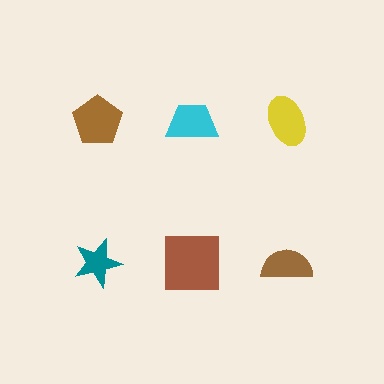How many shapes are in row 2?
3 shapes.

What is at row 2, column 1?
A teal star.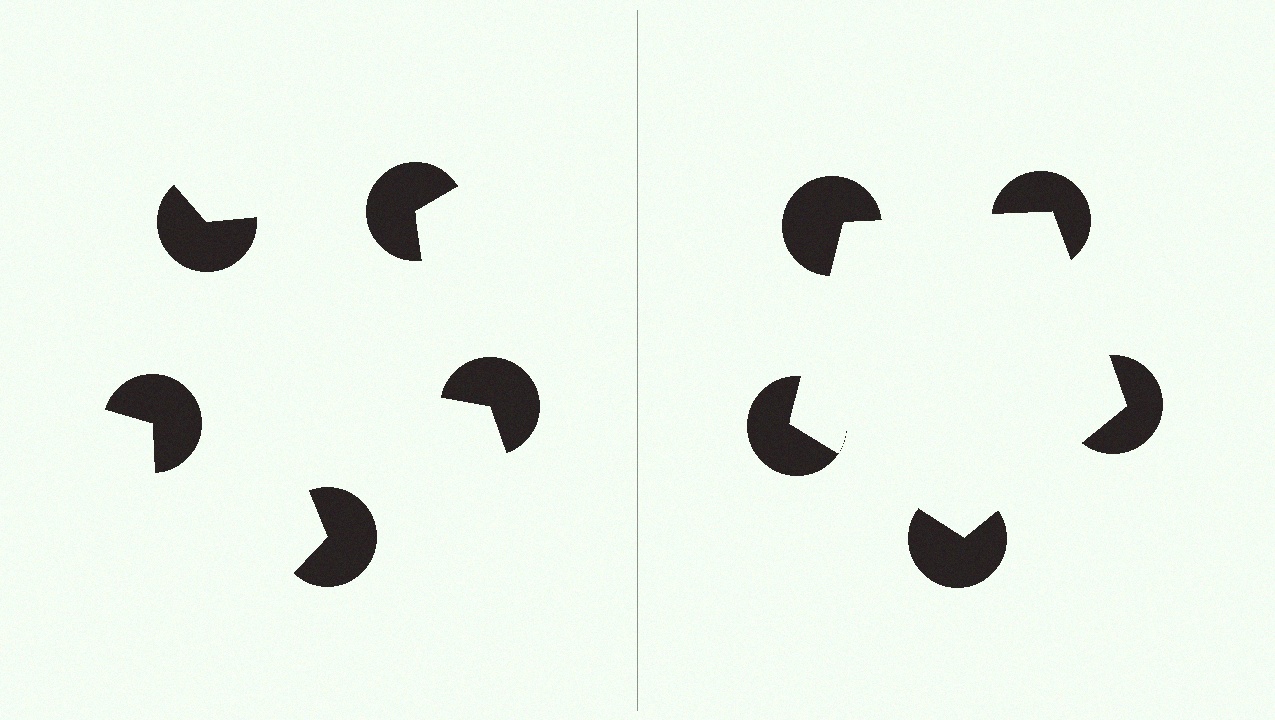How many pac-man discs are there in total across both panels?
10 — 5 on each side.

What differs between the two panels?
The pac-man discs are positioned identically on both sides; only the wedge orientations differ. On the right they align to a pentagon; on the left they are misaligned.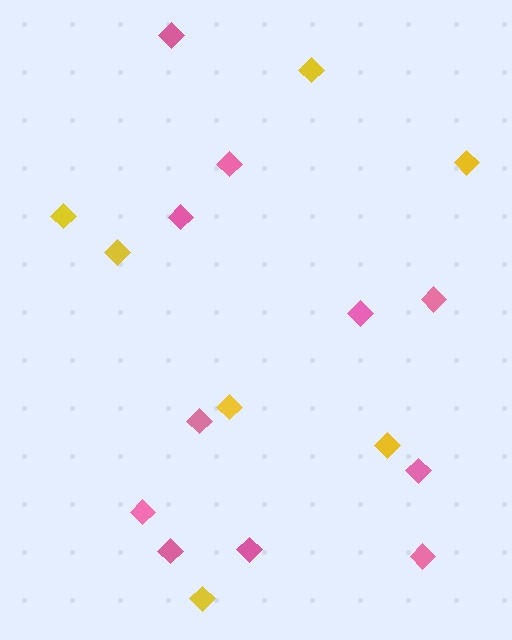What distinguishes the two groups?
There are 2 groups: one group of pink diamonds (11) and one group of yellow diamonds (7).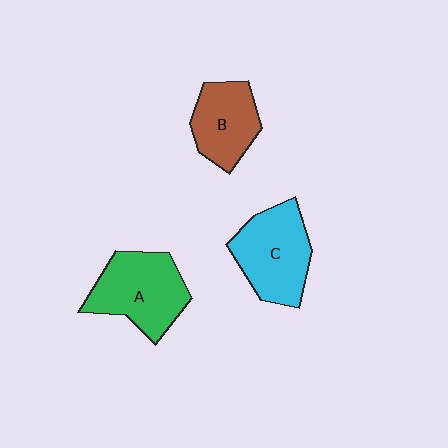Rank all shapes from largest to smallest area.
From largest to smallest: A (green), C (cyan), B (brown).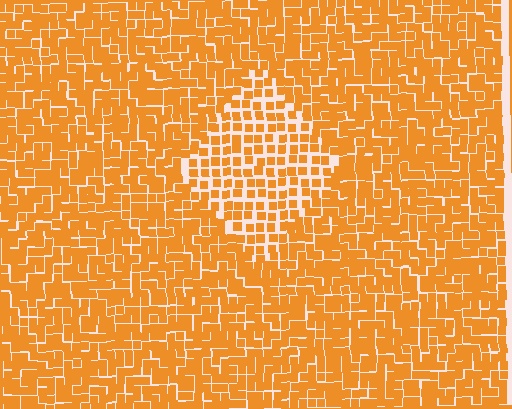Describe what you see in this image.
The image contains small orange elements arranged at two different densities. A diamond-shaped region is visible where the elements are less densely packed than the surrounding area.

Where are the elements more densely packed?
The elements are more densely packed outside the diamond boundary.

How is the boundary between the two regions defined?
The boundary is defined by a change in element density (approximately 1.6x ratio). All elements are the same color, size, and shape.